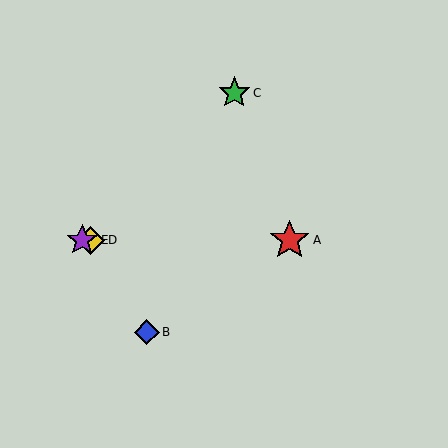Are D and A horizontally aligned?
Yes, both are at y≈240.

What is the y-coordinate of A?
Object A is at y≈240.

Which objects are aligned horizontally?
Objects A, D, E are aligned horizontally.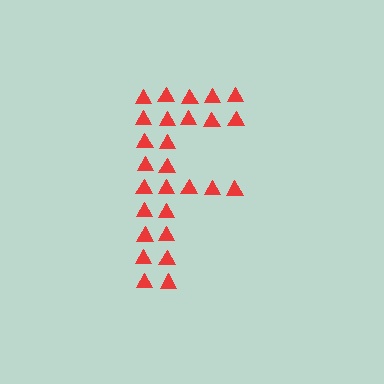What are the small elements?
The small elements are triangles.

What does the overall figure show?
The overall figure shows the letter F.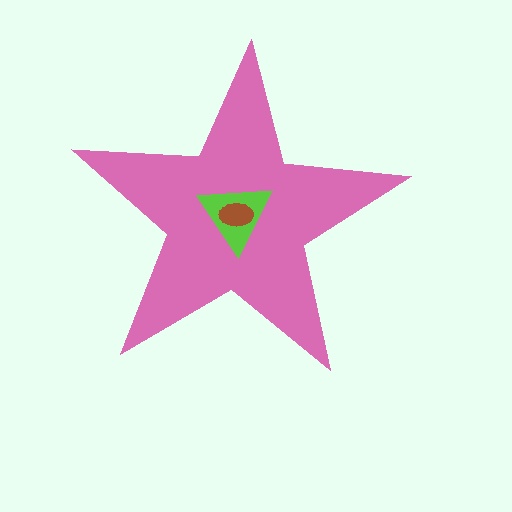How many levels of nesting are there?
3.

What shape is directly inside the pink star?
The lime triangle.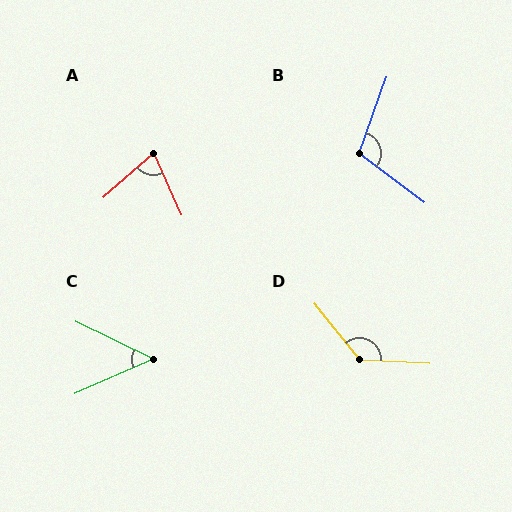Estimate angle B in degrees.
Approximately 107 degrees.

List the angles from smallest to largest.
C (50°), A (73°), B (107°), D (132°).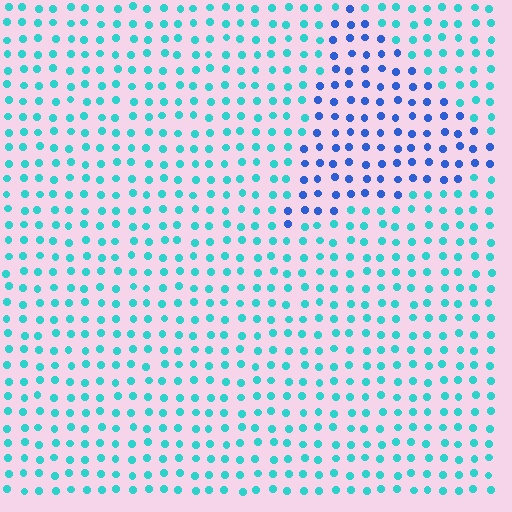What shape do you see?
I see a triangle.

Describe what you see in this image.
The image is filled with small cyan elements in a uniform arrangement. A triangle-shaped region is visible where the elements are tinted to a slightly different hue, forming a subtle color boundary.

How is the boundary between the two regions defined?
The boundary is defined purely by a slight shift in hue (about 45 degrees). Spacing, size, and orientation are identical on both sides.